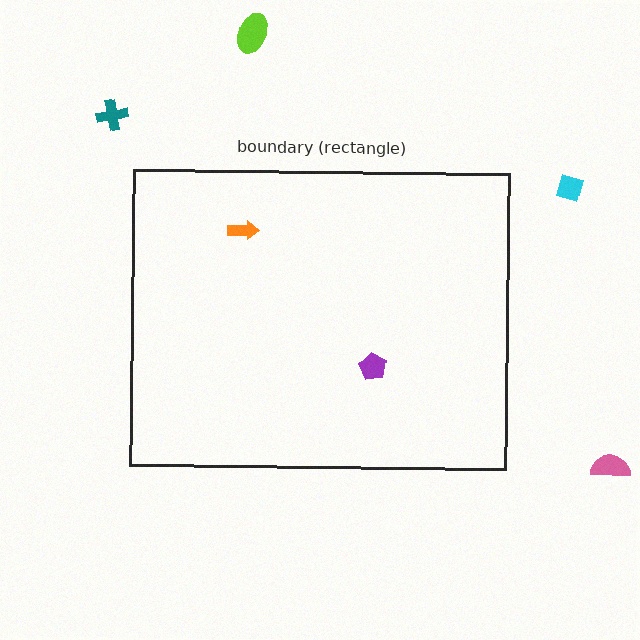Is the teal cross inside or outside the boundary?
Outside.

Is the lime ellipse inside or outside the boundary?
Outside.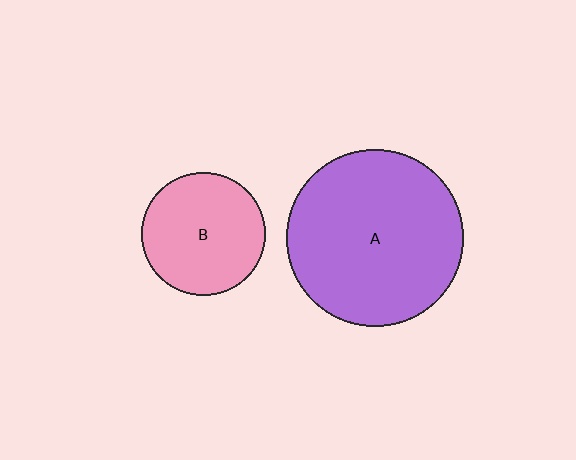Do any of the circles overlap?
No, none of the circles overlap.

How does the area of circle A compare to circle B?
Approximately 2.1 times.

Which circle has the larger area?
Circle A (purple).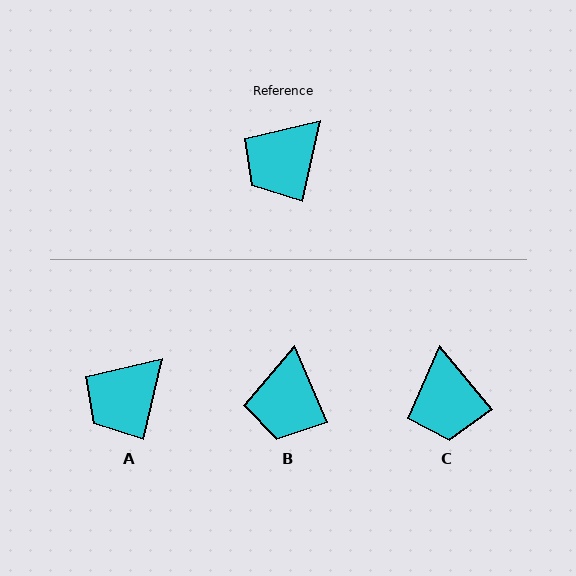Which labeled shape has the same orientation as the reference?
A.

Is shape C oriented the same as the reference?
No, it is off by about 53 degrees.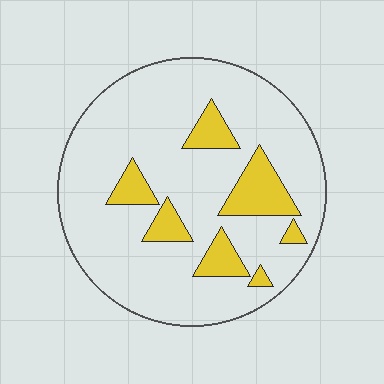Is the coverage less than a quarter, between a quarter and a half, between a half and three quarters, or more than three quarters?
Less than a quarter.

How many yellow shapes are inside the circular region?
7.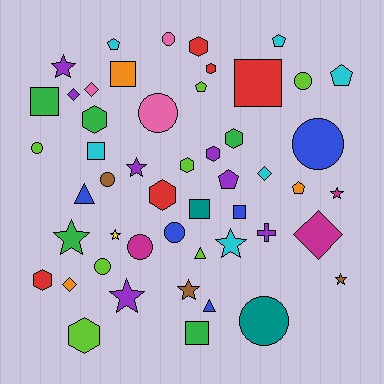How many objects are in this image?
There are 50 objects.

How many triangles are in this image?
There are 3 triangles.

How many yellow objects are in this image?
There is 1 yellow object.